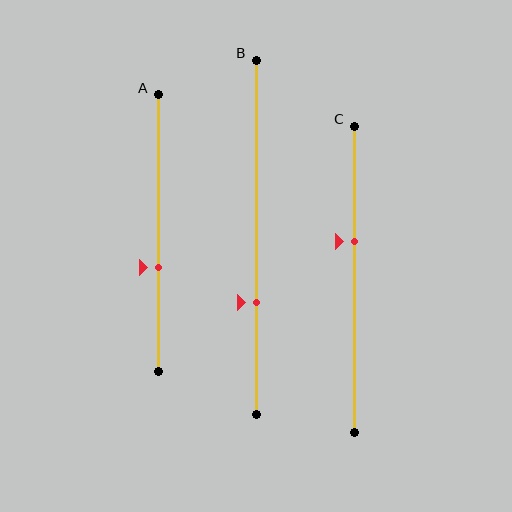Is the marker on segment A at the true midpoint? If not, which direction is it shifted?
No, the marker on segment A is shifted downward by about 12% of the segment length.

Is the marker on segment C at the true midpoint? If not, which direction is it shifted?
No, the marker on segment C is shifted upward by about 13% of the segment length.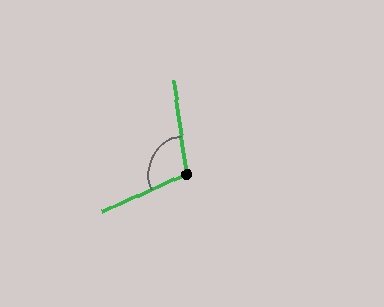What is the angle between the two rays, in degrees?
Approximately 106 degrees.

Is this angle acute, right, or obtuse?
It is obtuse.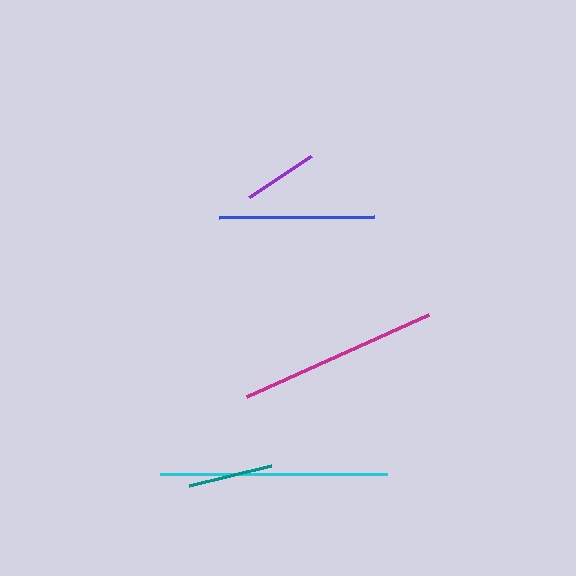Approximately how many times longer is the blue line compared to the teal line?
The blue line is approximately 1.8 times the length of the teal line.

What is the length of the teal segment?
The teal segment is approximately 85 pixels long.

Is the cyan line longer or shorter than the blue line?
The cyan line is longer than the blue line.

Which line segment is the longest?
The cyan line is the longest at approximately 228 pixels.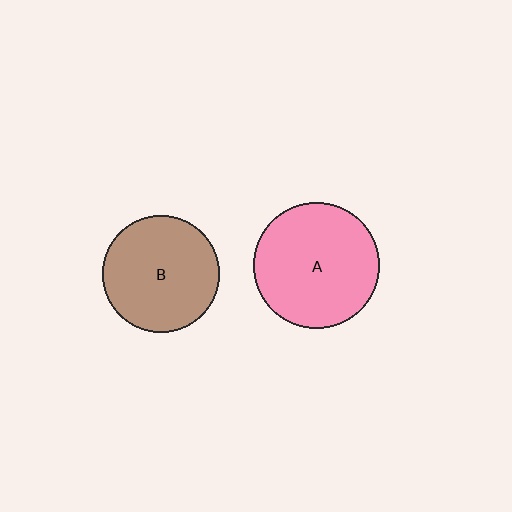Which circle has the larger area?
Circle A (pink).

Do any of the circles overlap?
No, none of the circles overlap.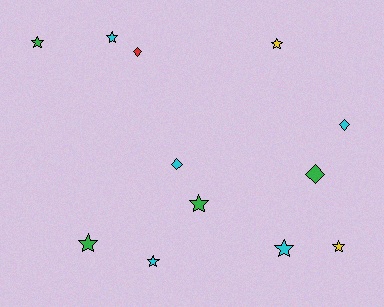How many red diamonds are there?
There is 1 red diamond.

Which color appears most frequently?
Cyan, with 5 objects.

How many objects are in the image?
There are 12 objects.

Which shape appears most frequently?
Star, with 8 objects.